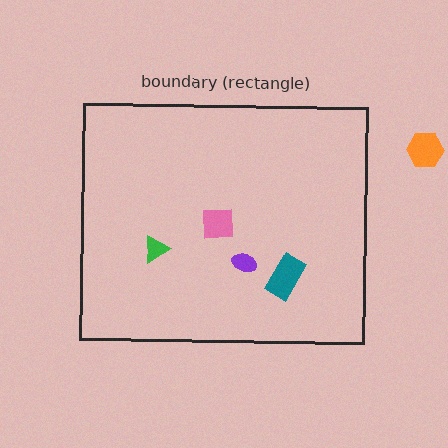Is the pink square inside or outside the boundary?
Inside.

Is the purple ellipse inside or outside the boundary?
Inside.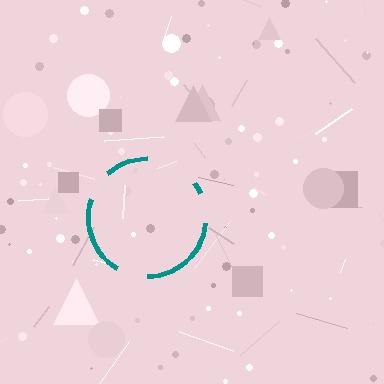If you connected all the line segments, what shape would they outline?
They would outline a circle.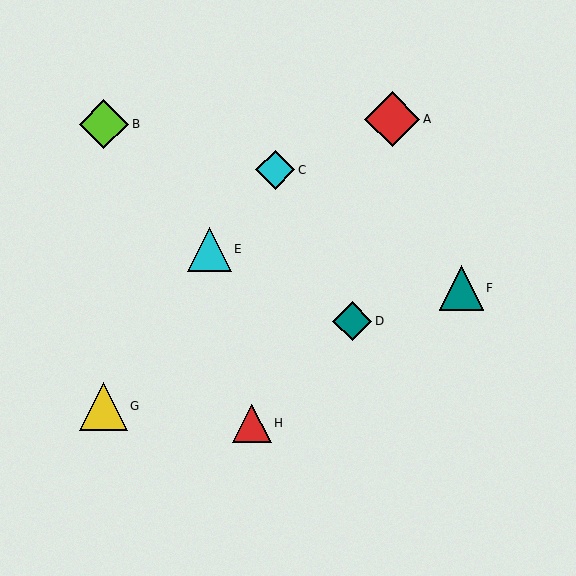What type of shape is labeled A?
Shape A is a red diamond.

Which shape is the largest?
The red diamond (labeled A) is the largest.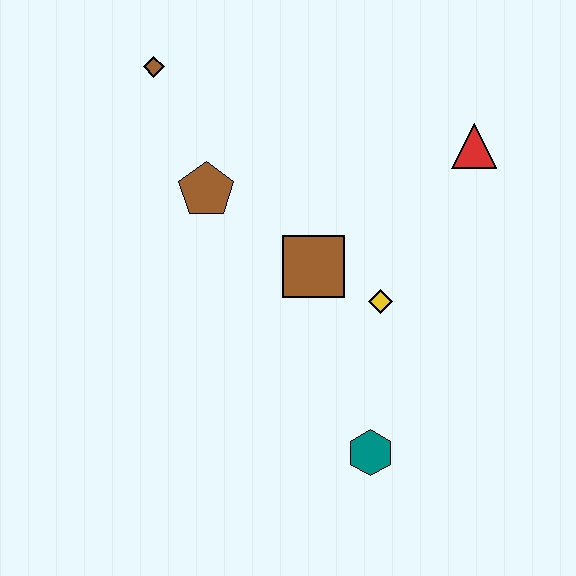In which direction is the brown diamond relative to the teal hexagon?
The brown diamond is above the teal hexagon.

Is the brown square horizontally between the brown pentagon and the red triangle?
Yes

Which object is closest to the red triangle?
The yellow diamond is closest to the red triangle.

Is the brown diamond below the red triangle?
No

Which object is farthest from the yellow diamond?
The brown diamond is farthest from the yellow diamond.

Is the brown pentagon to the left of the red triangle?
Yes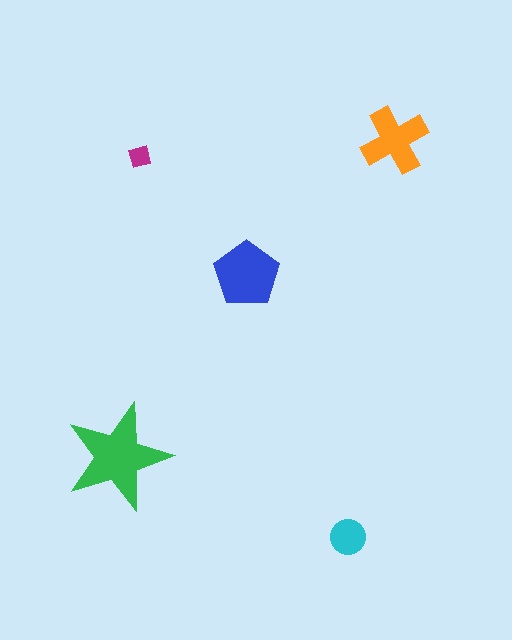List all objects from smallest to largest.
The magenta square, the cyan circle, the orange cross, the blue pentagon, the green star.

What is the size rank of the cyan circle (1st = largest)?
4th.